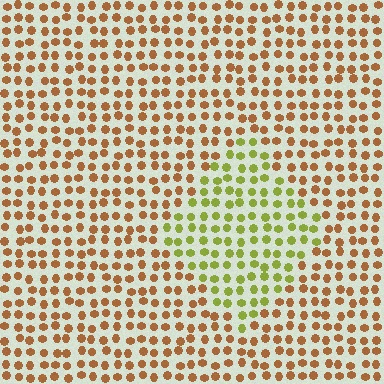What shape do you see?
I see a diamond.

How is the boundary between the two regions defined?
The boundary is defined purely by a slight shift in hue (about 51 degrees). Spacing, size, and orientation are identical on both sides.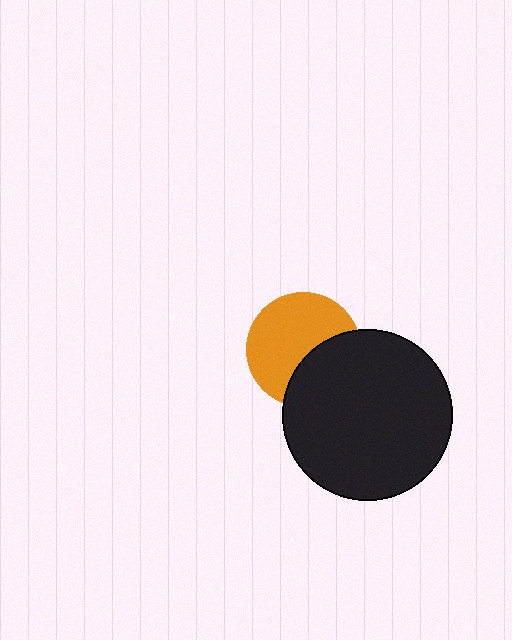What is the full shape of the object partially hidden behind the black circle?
The partially hidden object is an orange circle.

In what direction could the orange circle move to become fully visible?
The orange circle could move toward the upper-left. That would shift it out from behind the black circle entirely.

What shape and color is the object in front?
The object in front is a black circle.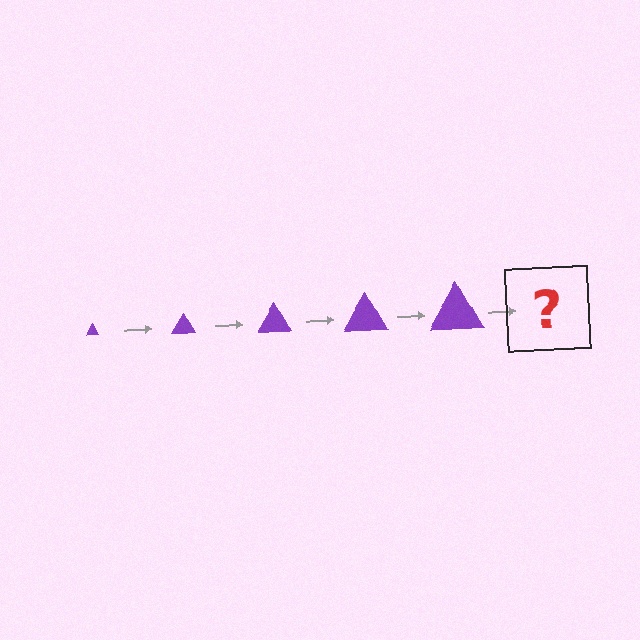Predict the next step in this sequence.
The next step is a purple triangle, larger than the previous one.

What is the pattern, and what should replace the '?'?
The pattern is that the triangle gets progressively larger each step. The '?' should be a purple triangle, larger than the previous one.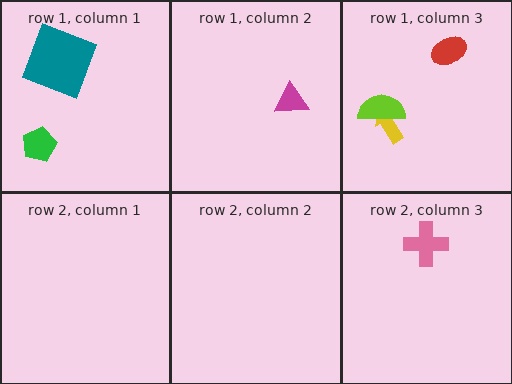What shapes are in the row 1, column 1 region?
The teal square, the green pentagon.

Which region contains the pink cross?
The row 2, column 3 region.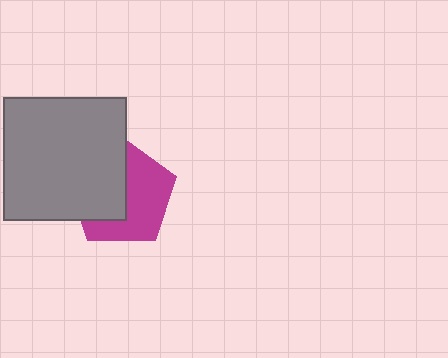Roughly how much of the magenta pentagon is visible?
About half of it is visible (roughly 53%).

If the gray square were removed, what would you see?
You would see the complete magenta pentagon.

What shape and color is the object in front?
The object in front is a gray square.